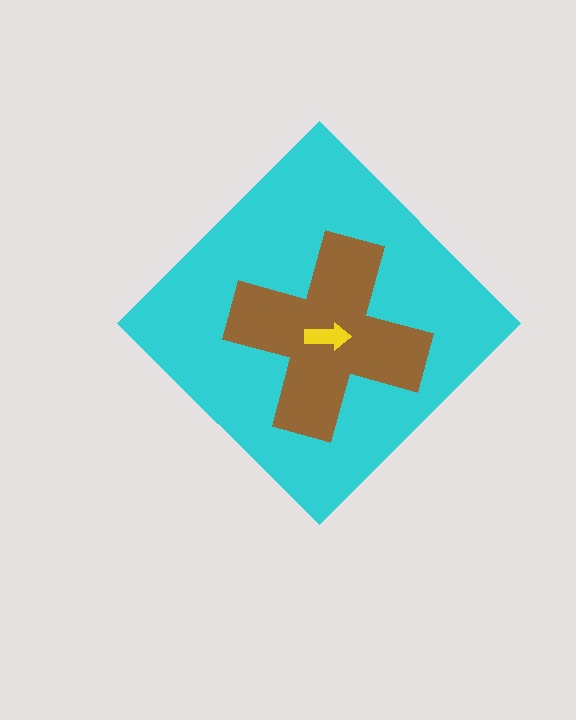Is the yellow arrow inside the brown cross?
Yes.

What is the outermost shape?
The cyan diamond.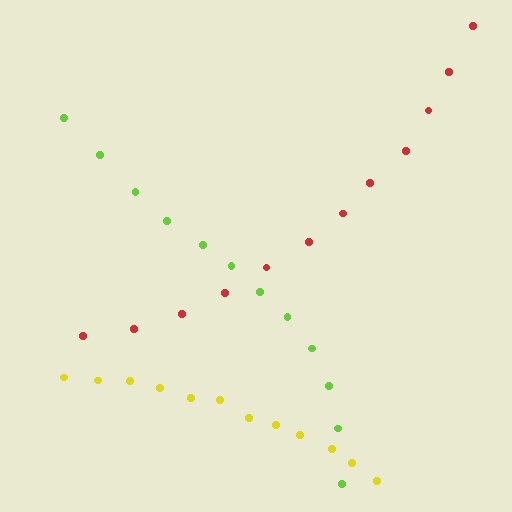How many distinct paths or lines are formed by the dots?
There are 3 distinct paths.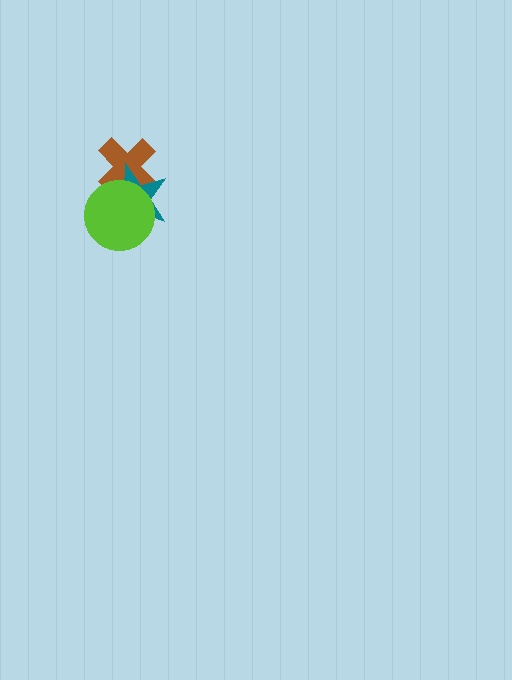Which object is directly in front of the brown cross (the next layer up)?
The teal star is directly in front of the brown cross.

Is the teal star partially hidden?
Yes, it is partially covered by another shape.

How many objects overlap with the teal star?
2 objects overlap with the teal star.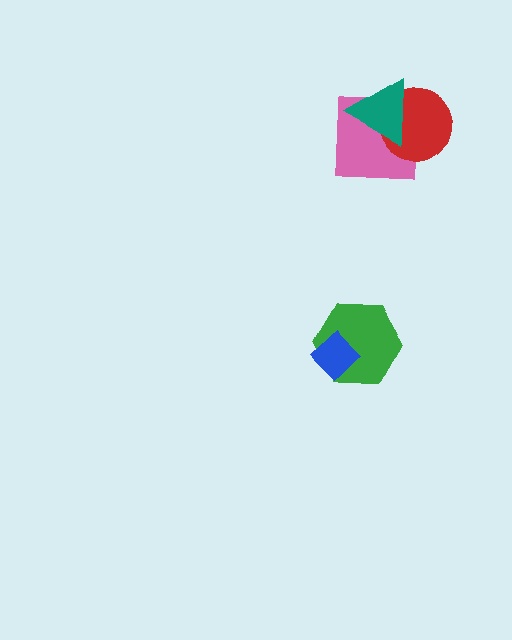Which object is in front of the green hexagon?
The blue diamond is in front of the green hexagon.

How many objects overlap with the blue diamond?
1 object overlaps with the blue diamond.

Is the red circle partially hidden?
Yes, it is partially covered by another shape.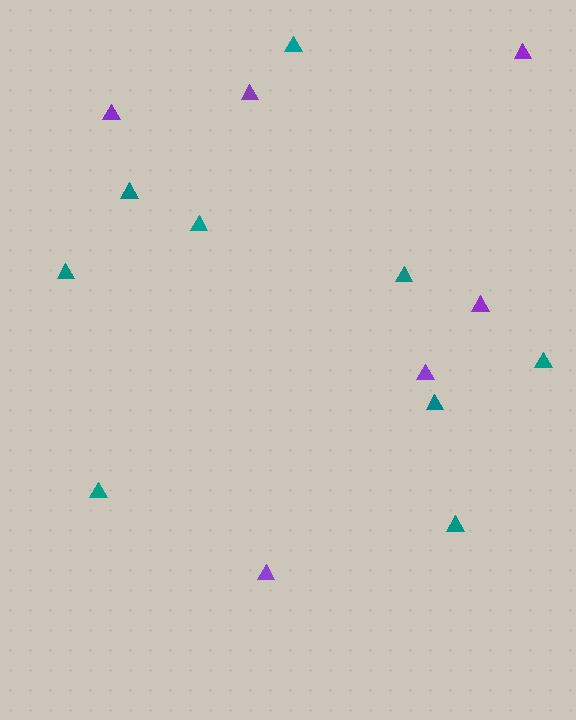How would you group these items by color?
There are 2 groups: one group of teal triangles (9) and one group of purple triangles (6).